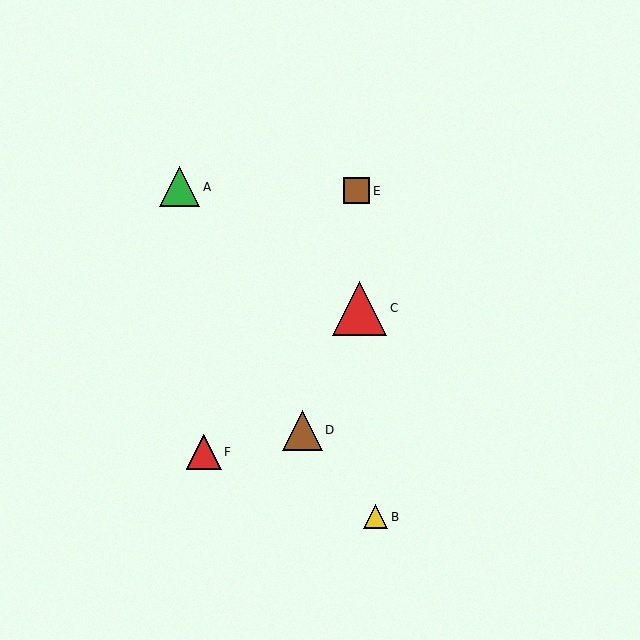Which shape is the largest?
The red triangle (labeled C) is the largest.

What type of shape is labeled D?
Shape D is a brown triangle.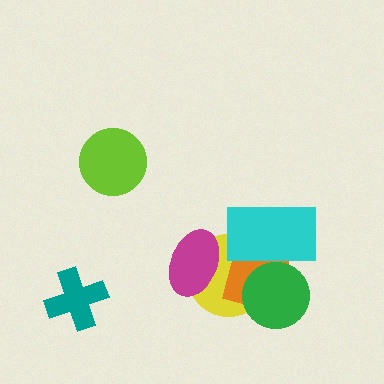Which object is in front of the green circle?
The cyan rectangle is in front of the green circle.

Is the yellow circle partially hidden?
Yes, it is partially covered by another shape.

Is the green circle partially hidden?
Yes, it is partially covered by another shape.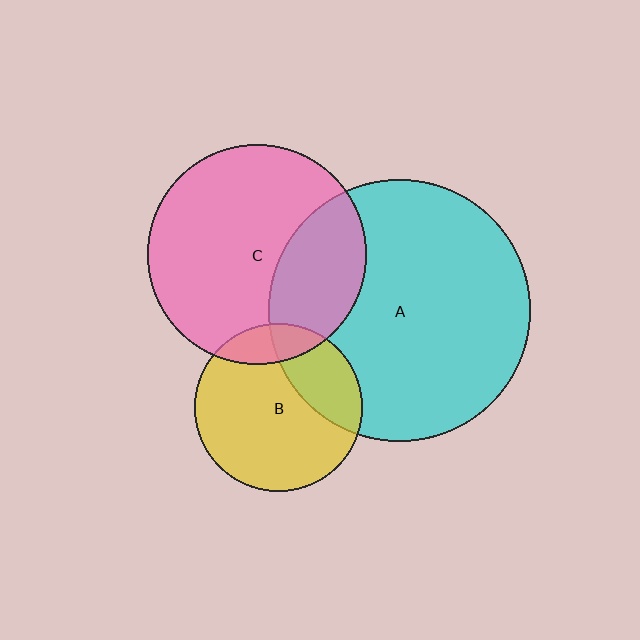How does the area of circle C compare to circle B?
Approximately 1.7 times.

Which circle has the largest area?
Circle A (cyan).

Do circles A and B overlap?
Yes.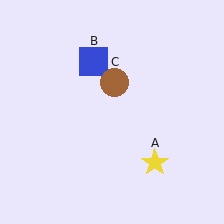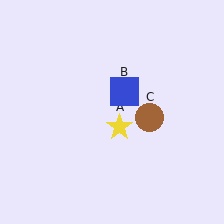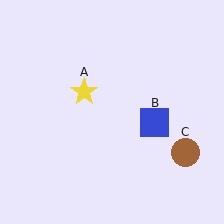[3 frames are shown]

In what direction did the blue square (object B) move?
The blue square (object B) moved down and to the right.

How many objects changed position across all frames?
3 objects changed position: yellow star (object A), blue square (object B), brown circle (object C).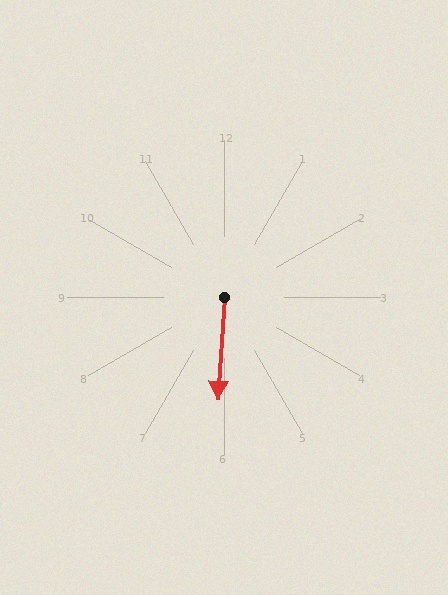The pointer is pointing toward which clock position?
Roughly 6 o'clock.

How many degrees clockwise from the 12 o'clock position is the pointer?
Approximately 184 degrees.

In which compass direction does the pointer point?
South.